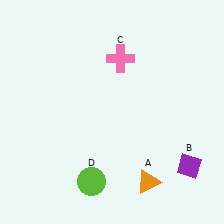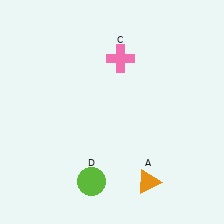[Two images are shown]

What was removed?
The purple diamond (B) was removed in Image 2.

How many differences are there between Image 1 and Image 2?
There is 1 difference between the two images.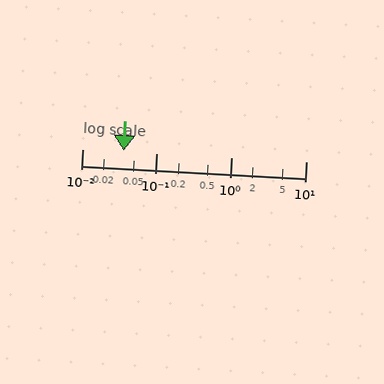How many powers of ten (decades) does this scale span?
The scale spans 3 decades, from 0.01 to 10.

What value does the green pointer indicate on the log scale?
The pointer indicates approximately 0.036.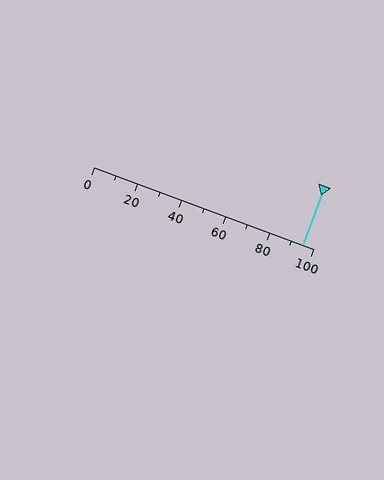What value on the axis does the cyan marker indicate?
The marker indicates approximately 95.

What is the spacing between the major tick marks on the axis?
The major ticks are spaced 20 apart.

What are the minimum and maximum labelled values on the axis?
The axis runs from 0 to 100.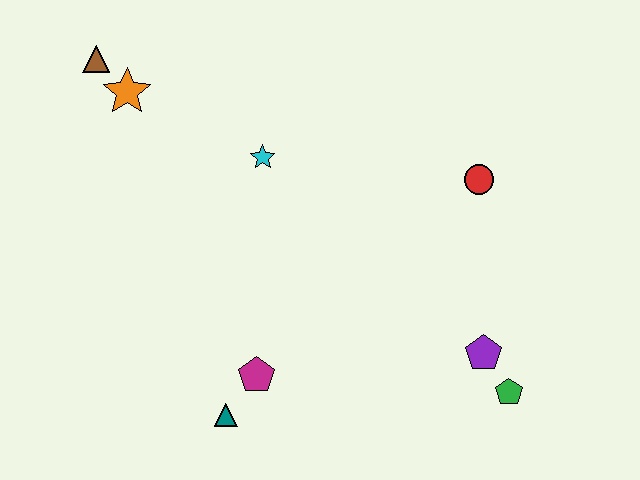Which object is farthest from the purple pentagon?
The brown triangle is farthest from the purple pentagon.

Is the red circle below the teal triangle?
No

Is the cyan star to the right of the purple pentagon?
No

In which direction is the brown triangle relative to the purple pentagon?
The brown triangle is to the left of the purple pentagon.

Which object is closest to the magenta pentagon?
The teal triangle is closest to the magenta pentagon.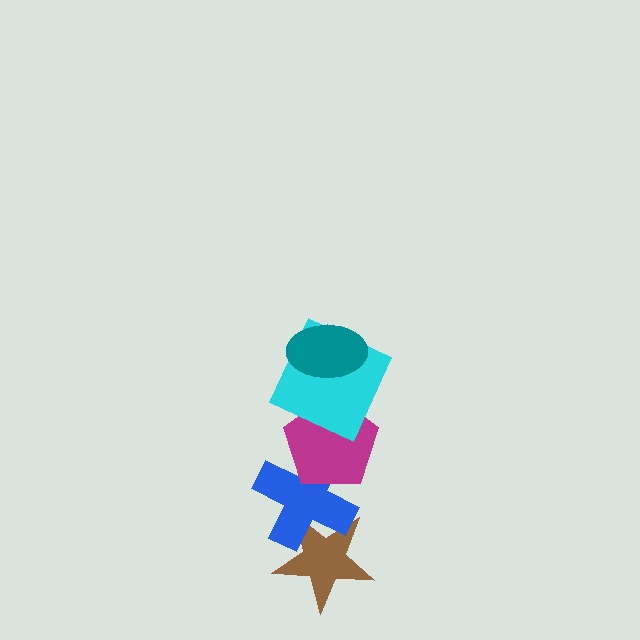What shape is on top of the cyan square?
The teal ellipse is on top of the cyan square.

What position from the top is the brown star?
The brown star is 5th from the top.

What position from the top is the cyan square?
The cyan square is 2nd from the top.